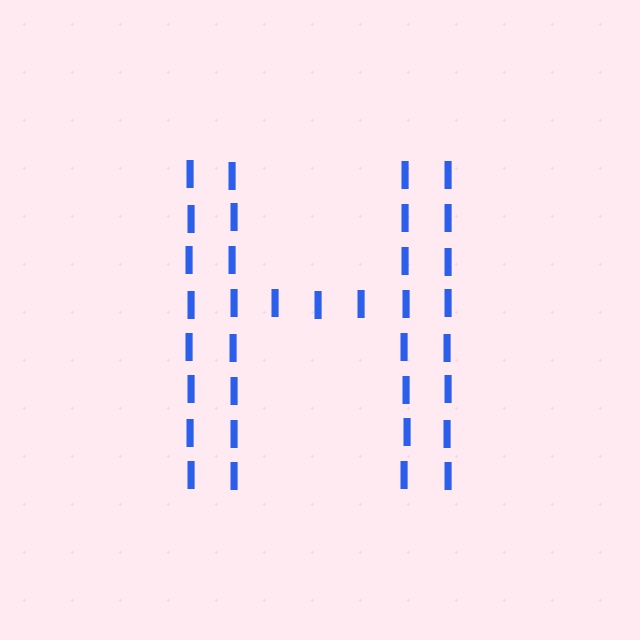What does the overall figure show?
The overall figure shows the letter H.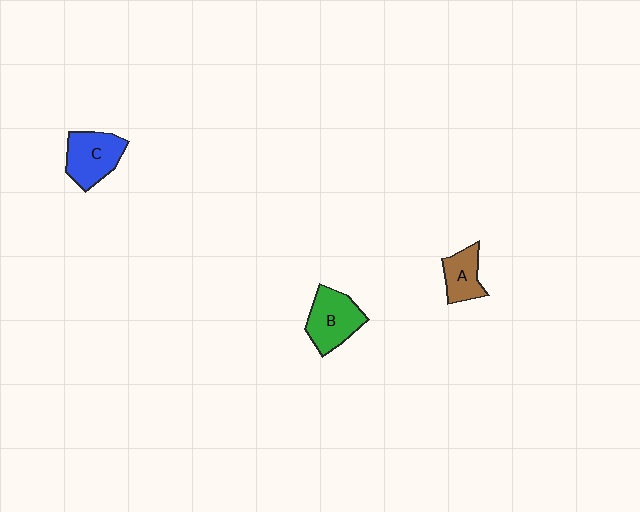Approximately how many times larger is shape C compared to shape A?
Approximately 1.4 times.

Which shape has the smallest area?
Shape A (brown).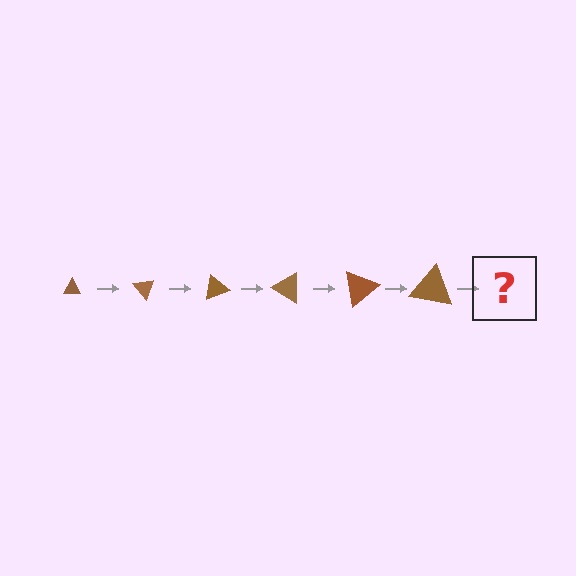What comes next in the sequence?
The next element should be a triangle, larger than the previous one and rotated 300 degrees from the start.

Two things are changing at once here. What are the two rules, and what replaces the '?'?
The two rules are that the triangle grows larger each step and it rotates 50 degrees each step. The '?' should be a triangle, larger than the previous one and rotated 300 degrees from the start.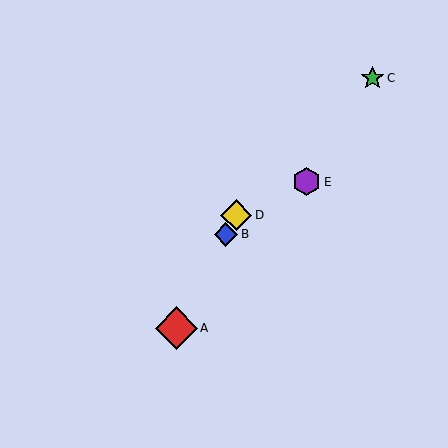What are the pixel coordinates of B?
Object B is at (226, 234).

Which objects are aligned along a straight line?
Objects A, B, D are aligned along a straight line.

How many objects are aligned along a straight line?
3 objects (A, B, D) are aligned along a straight line.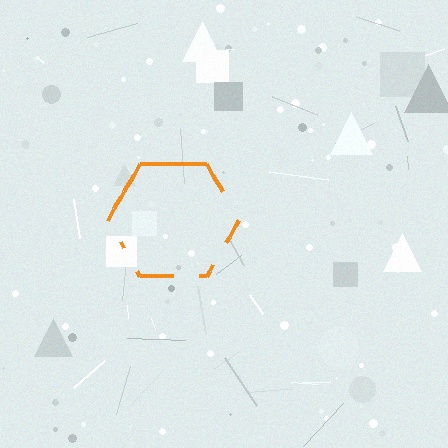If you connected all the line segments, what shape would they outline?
They would outline a hexagon.